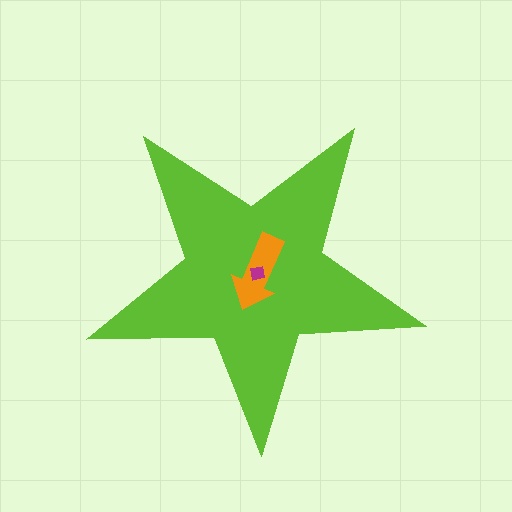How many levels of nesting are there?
3.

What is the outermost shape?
The lime star.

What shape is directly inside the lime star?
The orange arrow.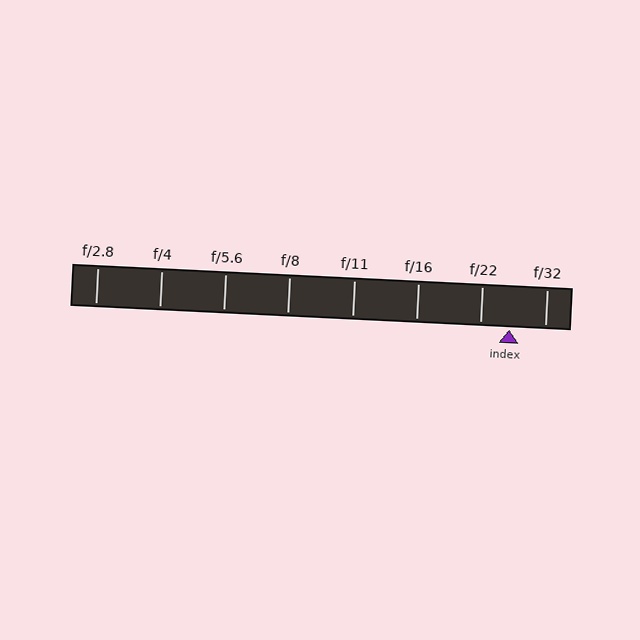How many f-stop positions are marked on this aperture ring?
There are 8 f-stop positions marked.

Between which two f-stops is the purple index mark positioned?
The index mark is between f/22 and f/32.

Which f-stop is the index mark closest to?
The index mark is closest to f/22.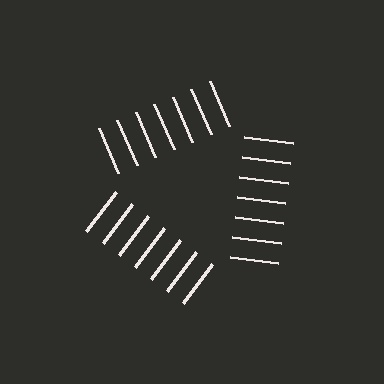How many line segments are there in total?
21 — 7 along each of the 3 edges.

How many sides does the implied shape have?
3 sides — the line-ends trace a triangle.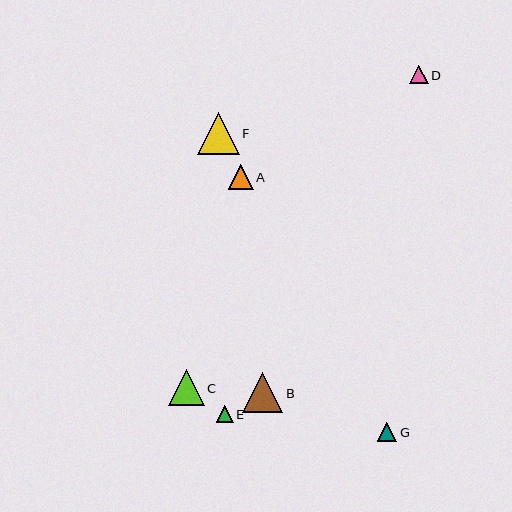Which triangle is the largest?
Triangle F is the largest with a size of approximately 42 pixels.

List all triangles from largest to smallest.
From largest to smallest: F, B, C, A, G, D, E.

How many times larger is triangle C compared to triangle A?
Triangle C is approximately 1.5 times the size of triangle A.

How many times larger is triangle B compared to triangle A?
Triangle B is approximately 1.6 times the size of triangle A.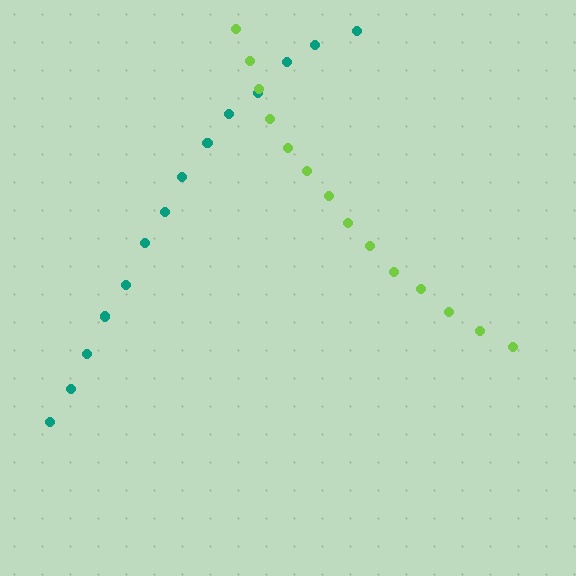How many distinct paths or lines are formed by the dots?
There are 2 distinct paths.